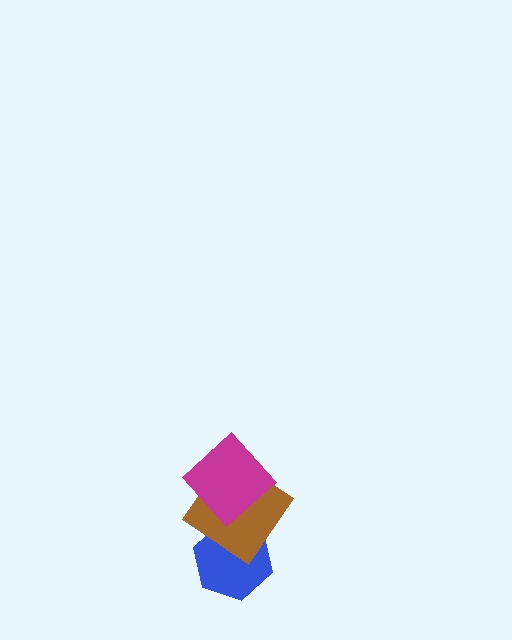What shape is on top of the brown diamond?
The magenta diamond is on top of the brown diamond.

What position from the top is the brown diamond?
The brown diamond is 2nd from the top.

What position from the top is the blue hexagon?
The blue hexagon is 3rd from the top.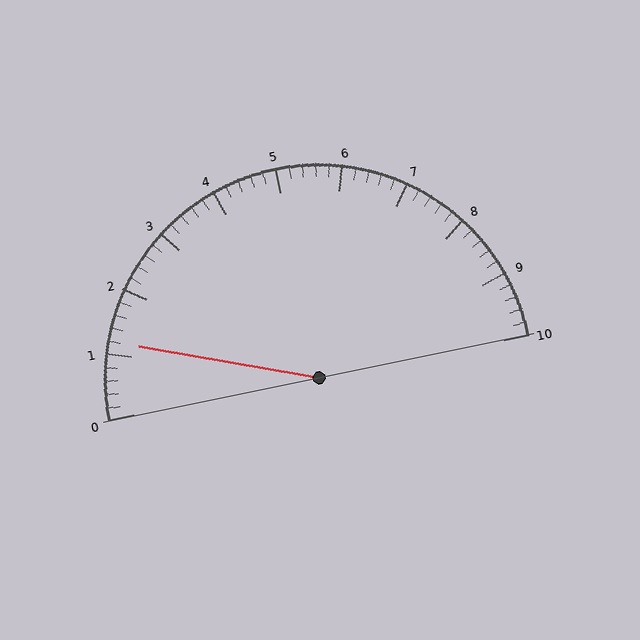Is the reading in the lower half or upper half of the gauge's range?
The reading is in the lower half of the range (0 to 10).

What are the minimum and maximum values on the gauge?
The gauge ranges from 0 to 10.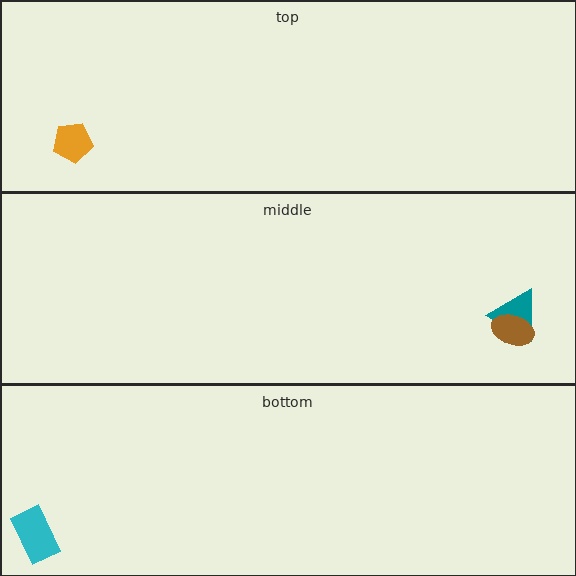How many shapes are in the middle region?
2.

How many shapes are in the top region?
1.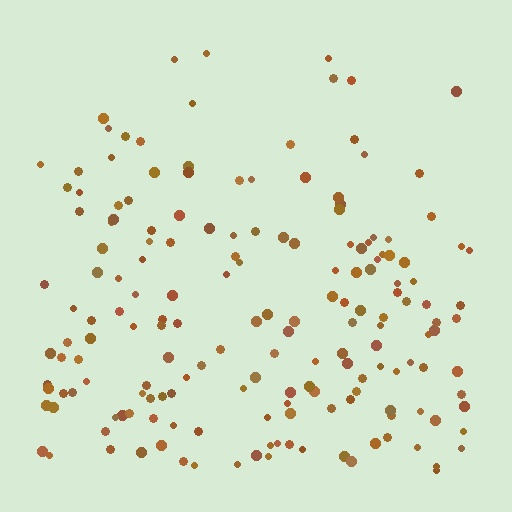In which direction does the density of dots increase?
From top to bottom, with the bottom side densest.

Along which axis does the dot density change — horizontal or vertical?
Vertical.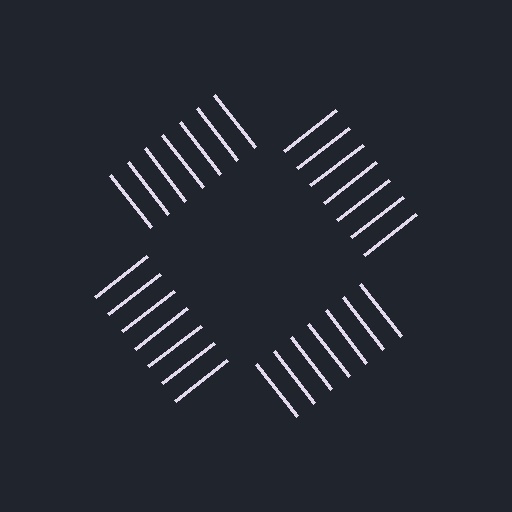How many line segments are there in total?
28 — 7 along each of the 4 edges.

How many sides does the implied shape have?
4 sides — the line-ends trace a square.